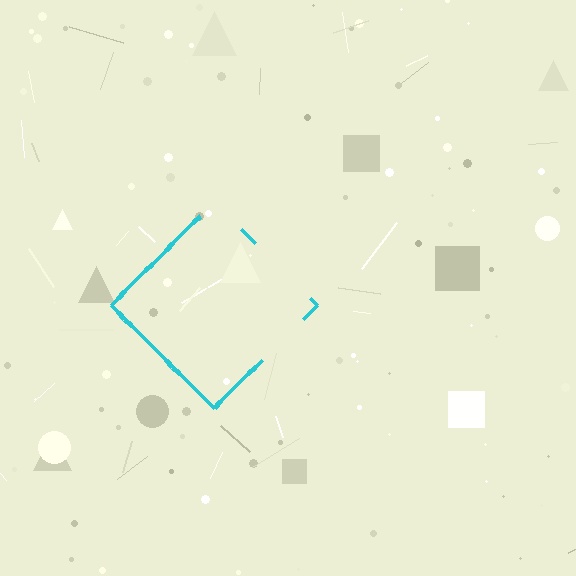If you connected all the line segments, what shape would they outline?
They would outline a diamond.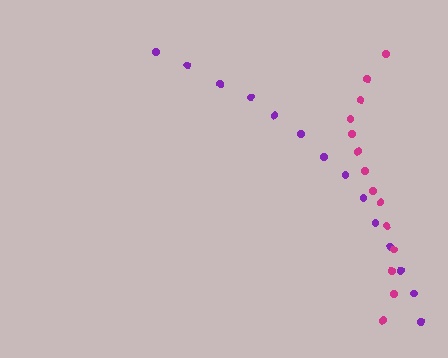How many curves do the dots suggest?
There are 2 distinct paths.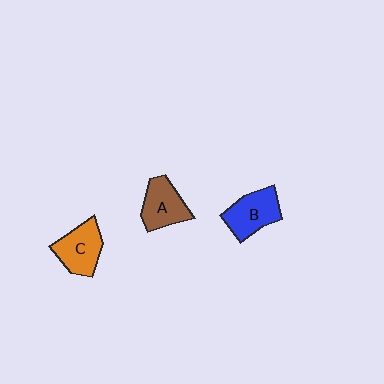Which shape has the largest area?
Shape B (blue).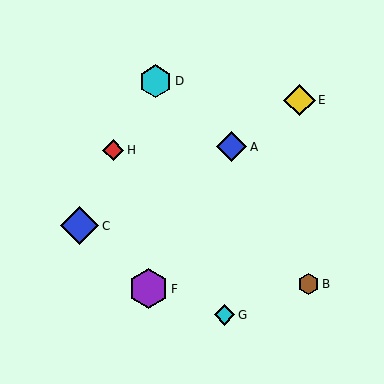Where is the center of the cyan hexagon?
The center of the cyan hexagon is at (156, 81).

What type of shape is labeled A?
Shape A is a blue diamond.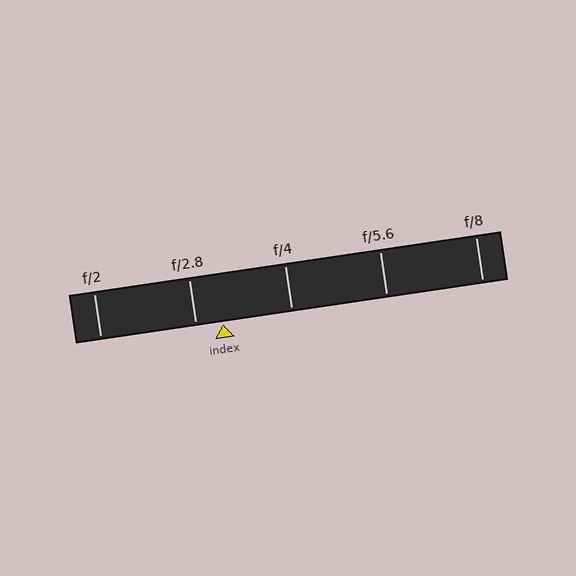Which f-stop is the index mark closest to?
The index mark is closest to f/2.8.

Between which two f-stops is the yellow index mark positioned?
The index mark is between f/2.8 and f/4.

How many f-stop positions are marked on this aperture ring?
There are 5 f-stop positions marked.